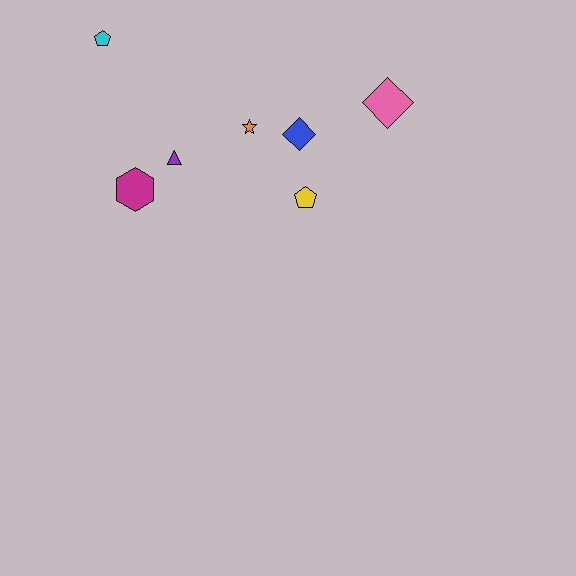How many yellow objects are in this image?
There is 1 yellow object.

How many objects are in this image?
There are 7 objects.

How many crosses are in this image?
There are no crosses.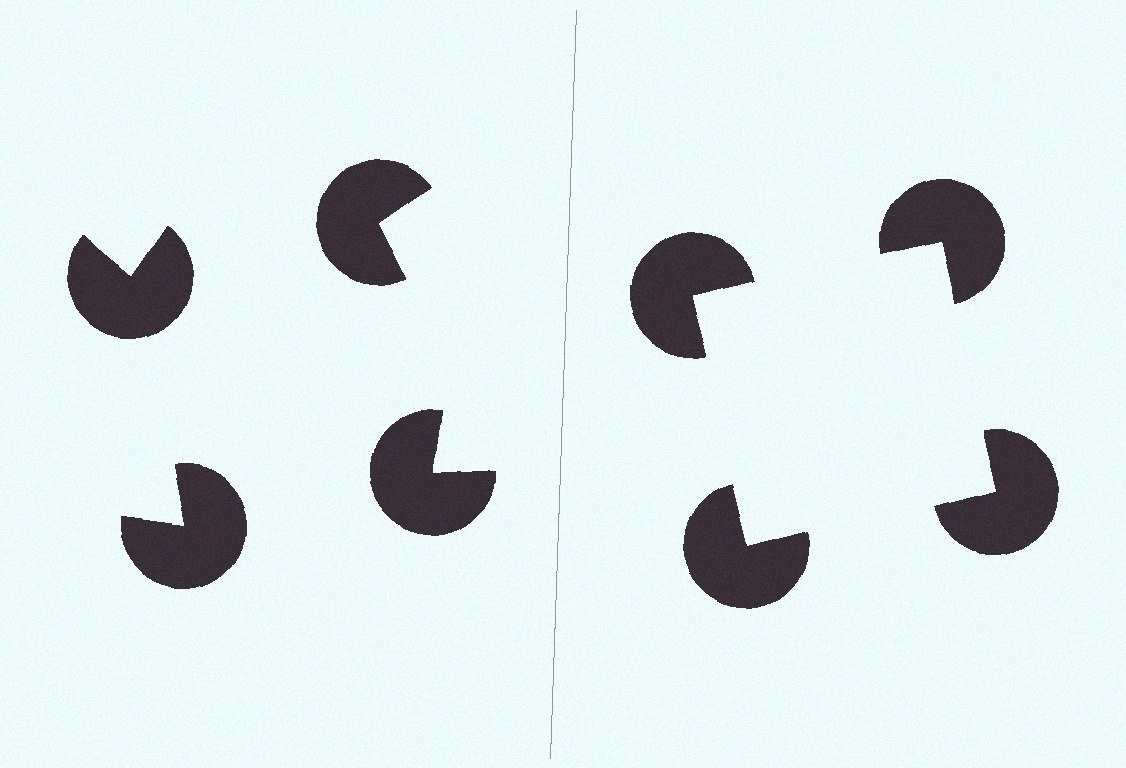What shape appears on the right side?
An illusory square.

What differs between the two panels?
The pac-man discs are positioned identically on both sides; only the wedge orientations differ. On the right they align to a square; on the left they are misaligned.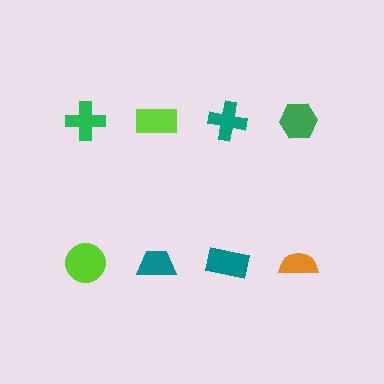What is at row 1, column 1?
A green cross.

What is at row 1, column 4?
A green hexagon.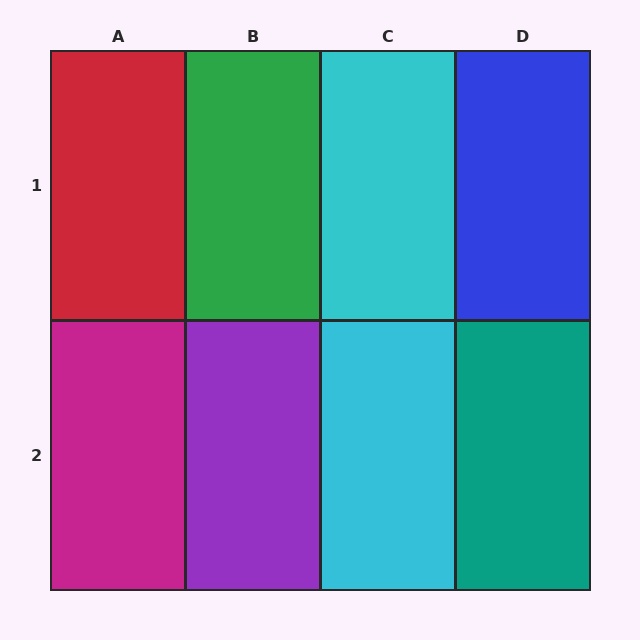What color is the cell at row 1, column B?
Green.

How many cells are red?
1 cell is red.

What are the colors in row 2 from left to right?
Magenta, purple, cyan, teal.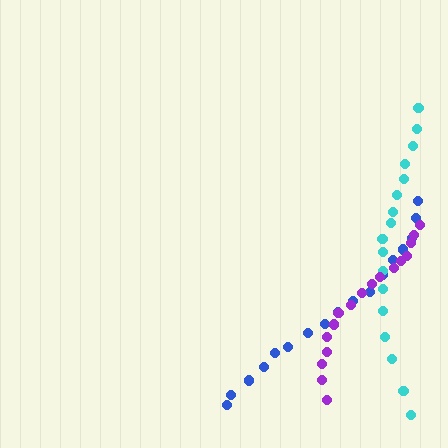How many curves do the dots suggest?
There are 3 distinct paths.